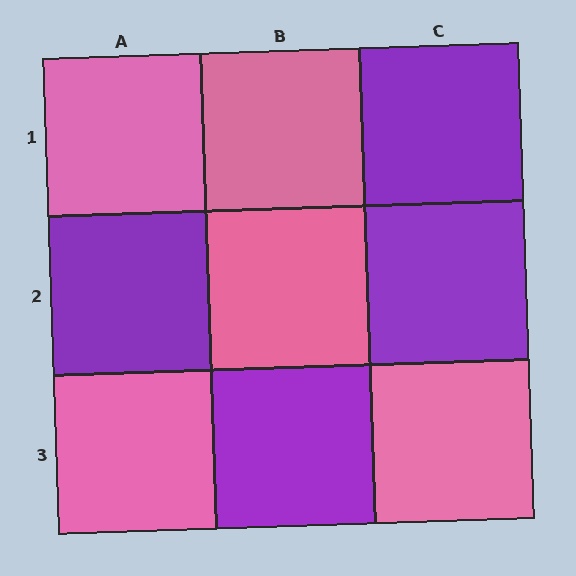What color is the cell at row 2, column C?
Purple.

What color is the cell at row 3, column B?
Purple.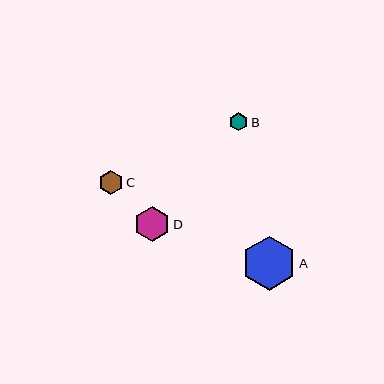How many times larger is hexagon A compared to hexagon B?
Hexagon A is approximately 2.9 times the size of hexagon B.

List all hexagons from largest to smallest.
From largest to smallest: A, D, C, B.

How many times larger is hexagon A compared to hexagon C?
Hexagon A is approximately 2.2 times the size of hexagon C.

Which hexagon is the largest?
Hexagon A is the largest with a size of approximately 54 pixels.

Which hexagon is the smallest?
Hexagon B is the smallest with a size of approximately 18 pixels.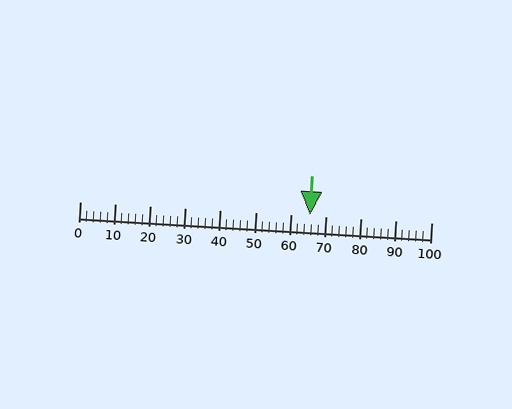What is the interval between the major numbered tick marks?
The major tick marks are spaced 10 units apart.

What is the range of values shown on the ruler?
The ruler shows values from 0 to 100.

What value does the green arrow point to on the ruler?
The green arrow points to approximately 66.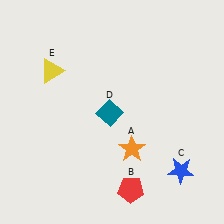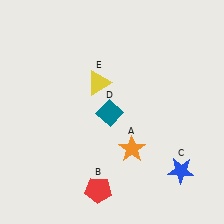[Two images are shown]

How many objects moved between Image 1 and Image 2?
2 objects moved between the two images.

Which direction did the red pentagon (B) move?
The red pentagon (B) moved left.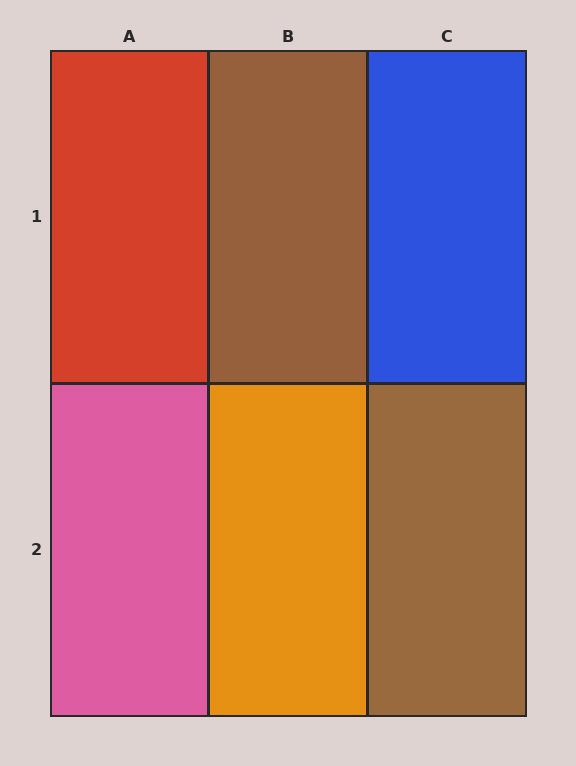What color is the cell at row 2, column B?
Orange.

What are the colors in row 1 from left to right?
Red, brown, blue.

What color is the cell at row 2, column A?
Pink.